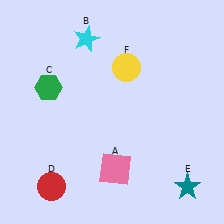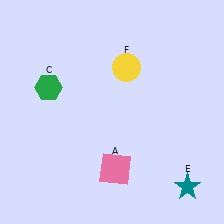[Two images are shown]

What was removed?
The cyan star (B), the red circle (D) were removed in Image 2.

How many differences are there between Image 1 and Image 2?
There are 2 differences between the two images.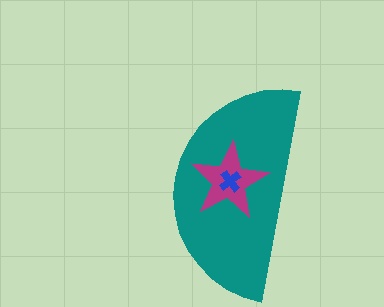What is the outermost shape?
The teal semicircle.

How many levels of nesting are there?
3.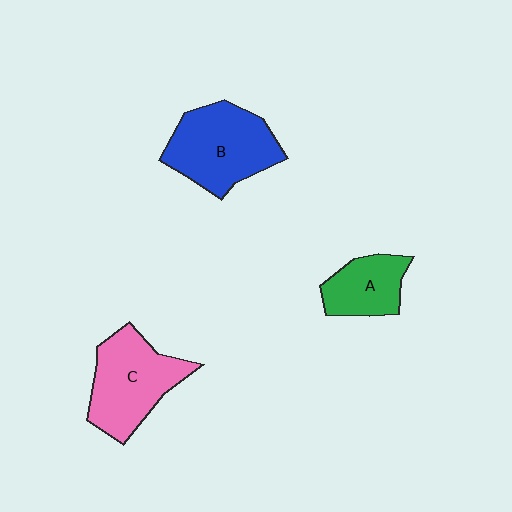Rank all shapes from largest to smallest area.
From largest to smallest: B (blue), C (pink), A (green).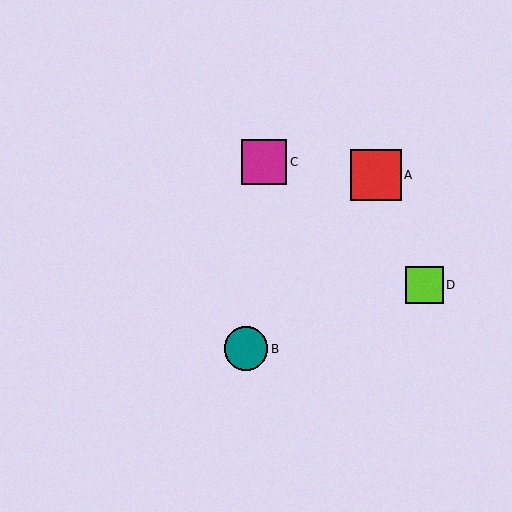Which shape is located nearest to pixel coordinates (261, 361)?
The teal circle (labeled B) at (246, 349) is nearest to that location.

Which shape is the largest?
The red square (labeled A) is the largest.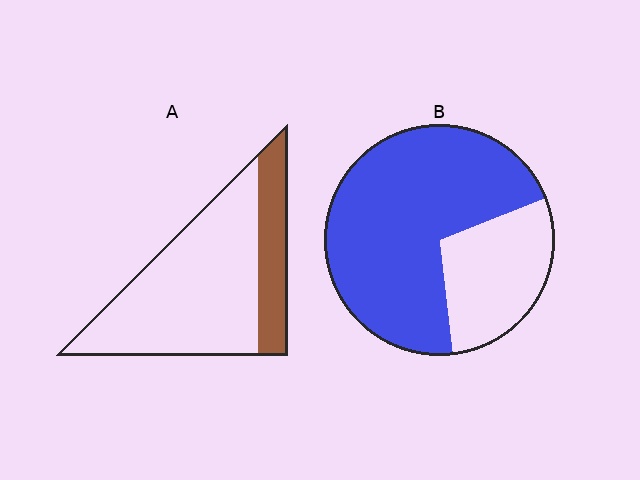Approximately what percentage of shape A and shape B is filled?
A is approximately 25% and B is approximately 70%.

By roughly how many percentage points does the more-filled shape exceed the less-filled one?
By roughly 45 percentage points (B over A).